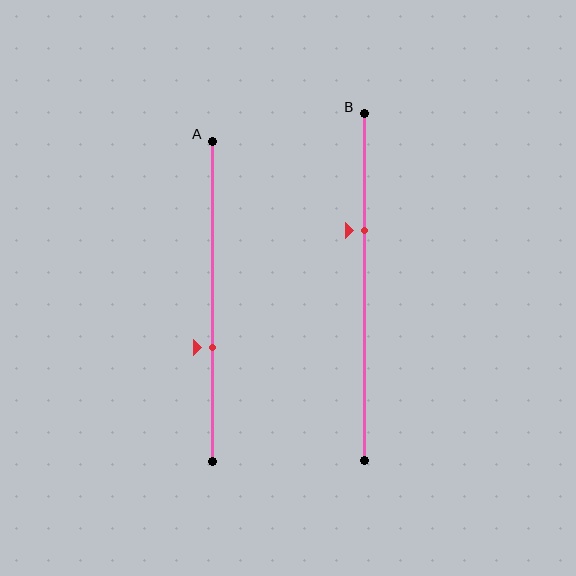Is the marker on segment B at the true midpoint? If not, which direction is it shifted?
No, the marker on segment B is shifted upward by about 16% of the segment length.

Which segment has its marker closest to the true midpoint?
Segment A has its marker closest to the true midpoint.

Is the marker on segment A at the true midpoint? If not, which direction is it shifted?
No, the marker on segment A is shifted downward by about 14% of the segment length.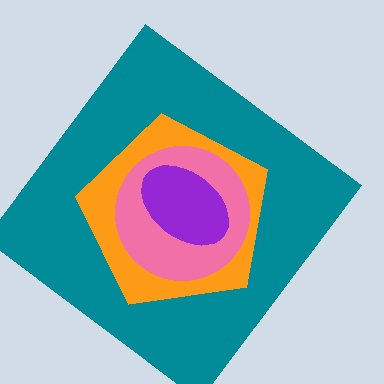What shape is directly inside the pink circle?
The purple ellipse.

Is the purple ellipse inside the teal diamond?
Yes.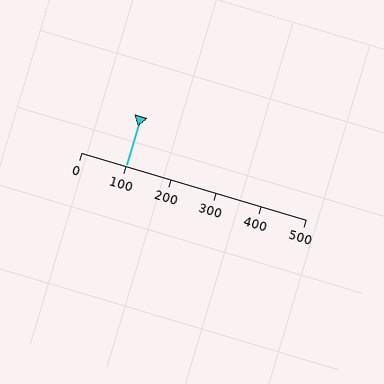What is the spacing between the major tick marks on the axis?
The major ticks are spaced 100 apart.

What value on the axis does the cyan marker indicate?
The marker indicates approximately 100.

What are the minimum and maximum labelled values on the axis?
The axis runs from 0 to 500.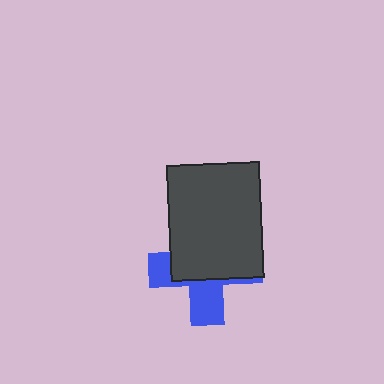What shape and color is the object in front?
The object in front is a dark gray rectangle.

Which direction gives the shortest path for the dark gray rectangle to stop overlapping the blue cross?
Moving up gives the shortest separation.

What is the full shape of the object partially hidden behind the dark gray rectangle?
The partially hidden object is a blue cross.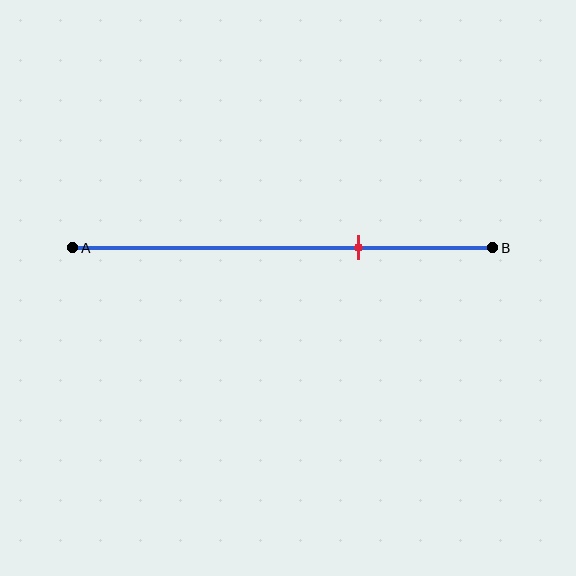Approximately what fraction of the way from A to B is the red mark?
The red mark is approximately 70% of the way from A to B.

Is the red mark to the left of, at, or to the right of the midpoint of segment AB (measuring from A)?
The red mark is to the right of the midpoint of segment AB.